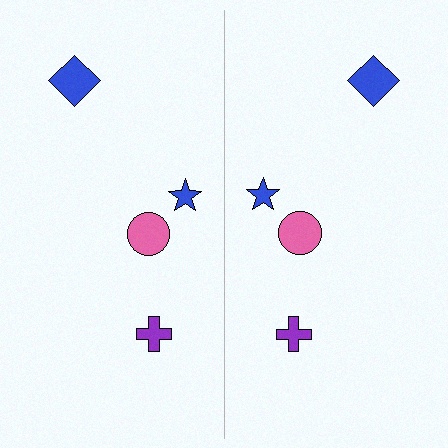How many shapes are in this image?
There are 8 shapes in this image.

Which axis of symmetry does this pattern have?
The pattern has a vertical axis of symmetry running through the center of the image.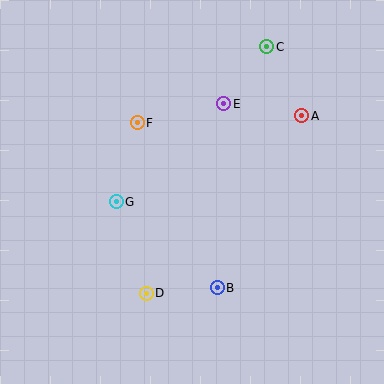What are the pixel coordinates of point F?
Point F is at (137, 123).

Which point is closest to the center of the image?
Point G at (116, 202) is closest to the center.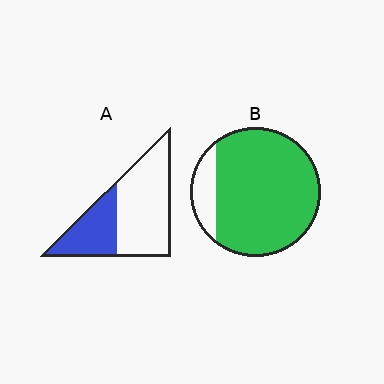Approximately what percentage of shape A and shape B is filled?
A is approximately 35% and B is approximately 85%.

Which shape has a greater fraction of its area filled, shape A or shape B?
Shape B.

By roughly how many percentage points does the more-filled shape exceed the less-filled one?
By roughly 50 percentage points (B over A).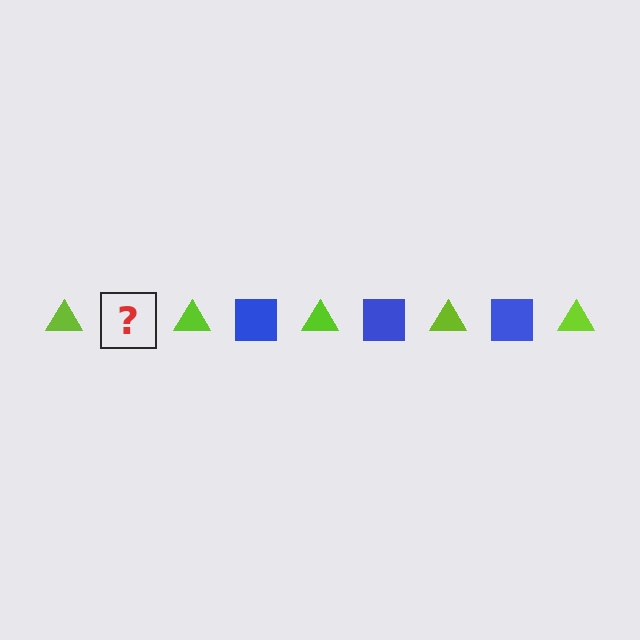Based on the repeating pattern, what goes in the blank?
The blank should be a blue square.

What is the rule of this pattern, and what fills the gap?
The rule is that the pattern alternates between lime triangle and blue square. The gap should be filled with a blue square.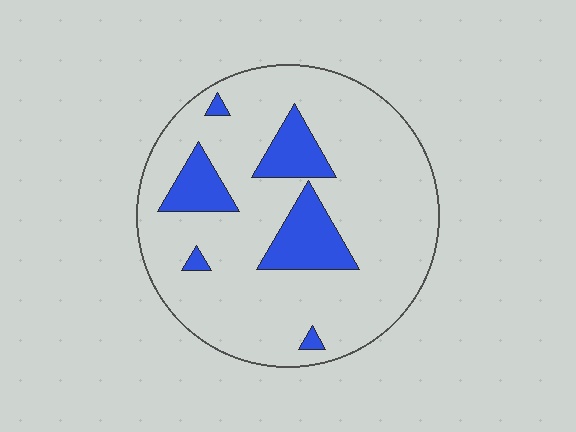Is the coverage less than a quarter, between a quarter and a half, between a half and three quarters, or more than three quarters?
Less than a quarter.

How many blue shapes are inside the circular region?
6.